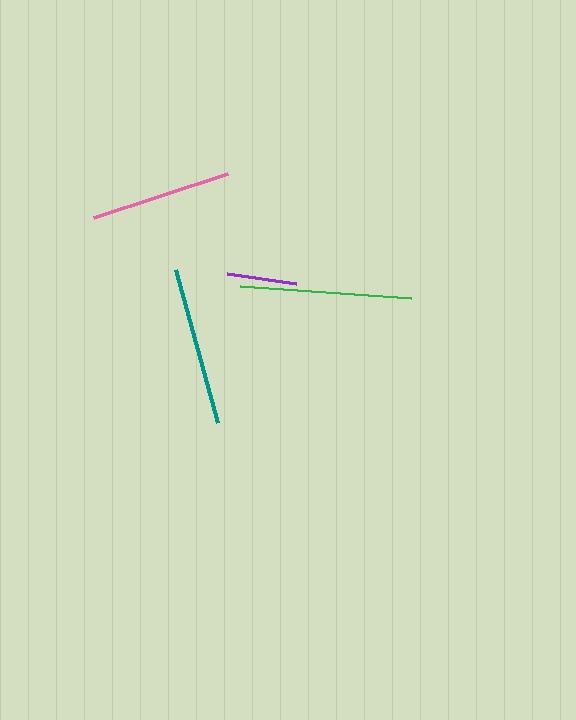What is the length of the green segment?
The green segment is approximately 172 pixels long.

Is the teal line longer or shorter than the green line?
The green line is longer than the teal line.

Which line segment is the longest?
The green line is the longest at approximately 172 pixels.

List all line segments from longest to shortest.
From longest to shortest: green, teal, pink, purple.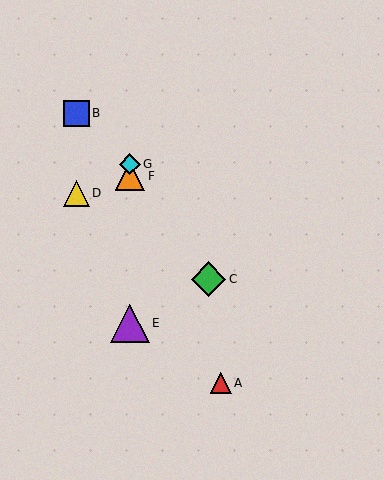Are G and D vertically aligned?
No, G is at x≈130 and D is at x≈76.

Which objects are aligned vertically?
Objects E, F, G are aligned vertically.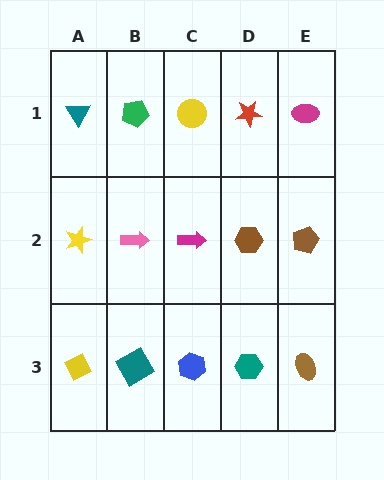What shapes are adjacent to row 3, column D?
A brown hexagon (row 2, column D), a blue hexagon (row 3, column C), a brown ellipse (row 3, column E).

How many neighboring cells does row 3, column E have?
2.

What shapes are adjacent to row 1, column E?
A brown pentagon (row 2, column E), a red star (row 1, column D).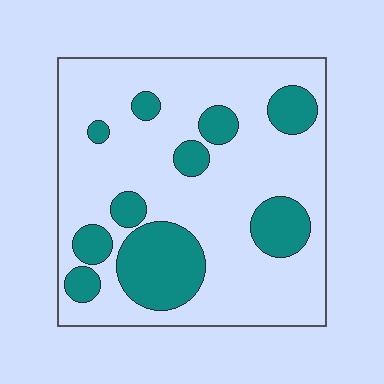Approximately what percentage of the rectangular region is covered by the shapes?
Approximately 25%.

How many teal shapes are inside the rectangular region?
10.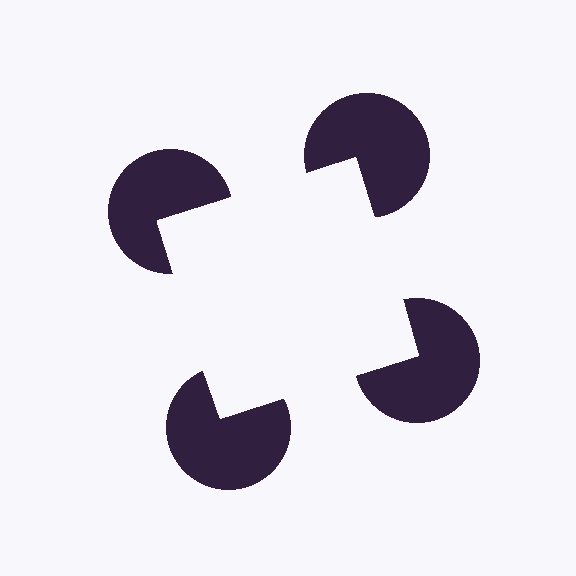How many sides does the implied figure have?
4 sides.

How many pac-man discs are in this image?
There are 4 — one at each vertex of the illusory square.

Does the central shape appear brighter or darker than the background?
It typically appears slightly brighter than the background, even though no actual brightness change is drawn.